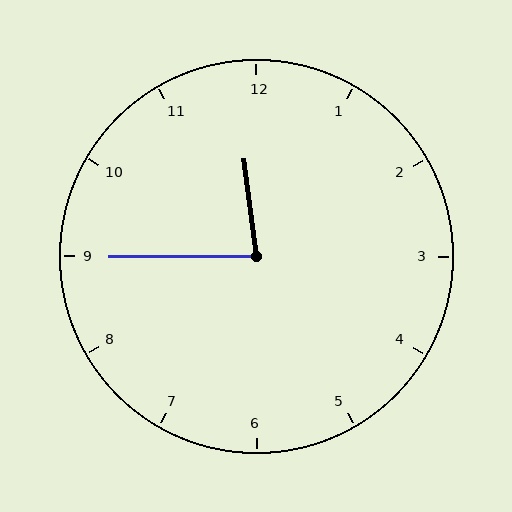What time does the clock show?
11:45.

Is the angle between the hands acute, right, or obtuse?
It is acute.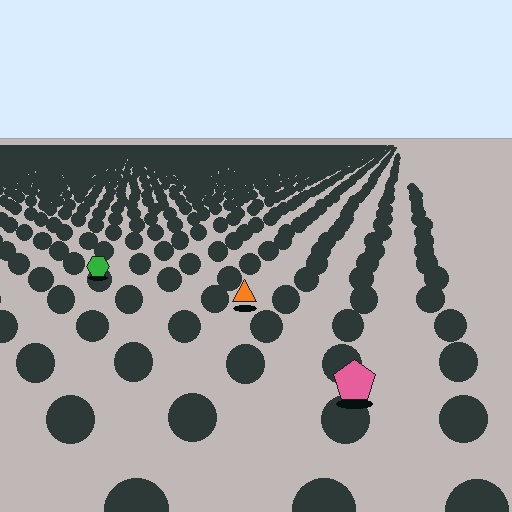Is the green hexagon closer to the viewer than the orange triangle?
No. The orange triangle is closer — you can tell from the texture gradient: the ground texture is coarser near it.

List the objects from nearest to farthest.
From nearest to farthest: the pink pentagon, the orange triangle, the green hexagon.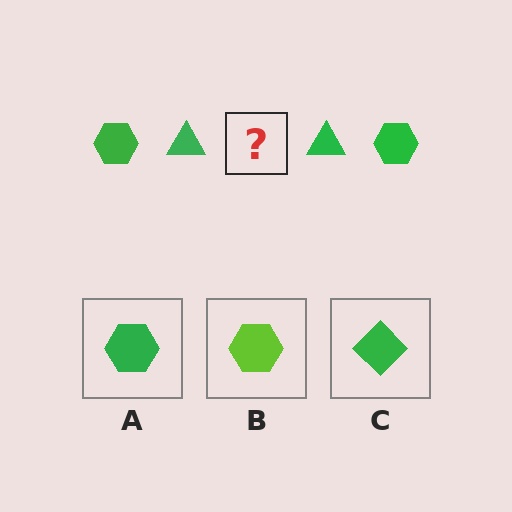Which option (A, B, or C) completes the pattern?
A.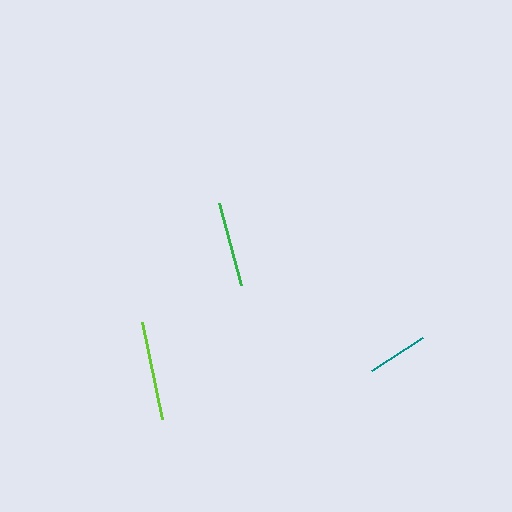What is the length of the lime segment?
The lime segment is approximately 100 pixels long.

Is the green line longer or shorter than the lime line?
The lime line is longer than the green line.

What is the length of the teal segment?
The teal segment is approximately 61 pixels long.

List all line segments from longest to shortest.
From longest to shortest: lime, green, teal.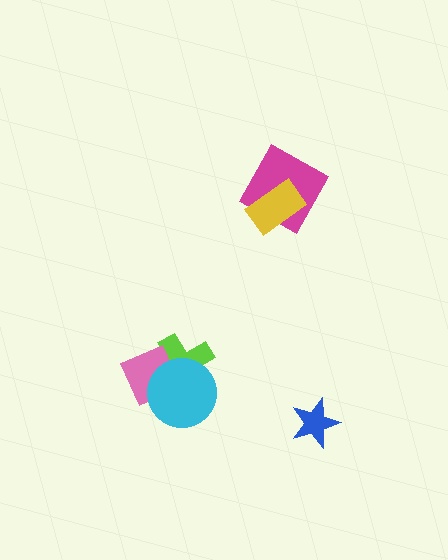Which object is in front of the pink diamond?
The cyan circle is in front of the pink diamond.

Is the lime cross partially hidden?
Yes, it is partially covered by another shape.